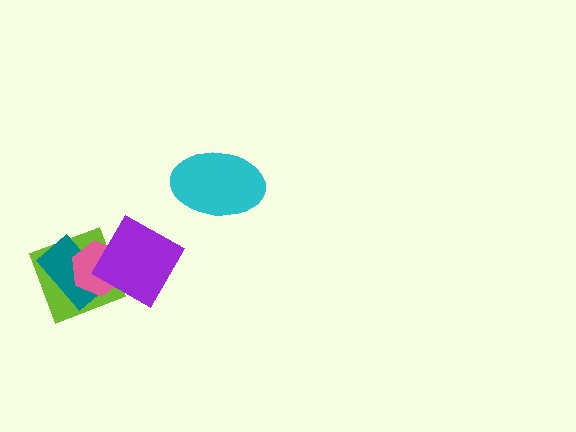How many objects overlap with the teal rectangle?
2 objects overlap with the teal rectangle.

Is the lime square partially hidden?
Yes, it is partially covered by another shape.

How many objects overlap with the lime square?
3 objects overlap with the lime square.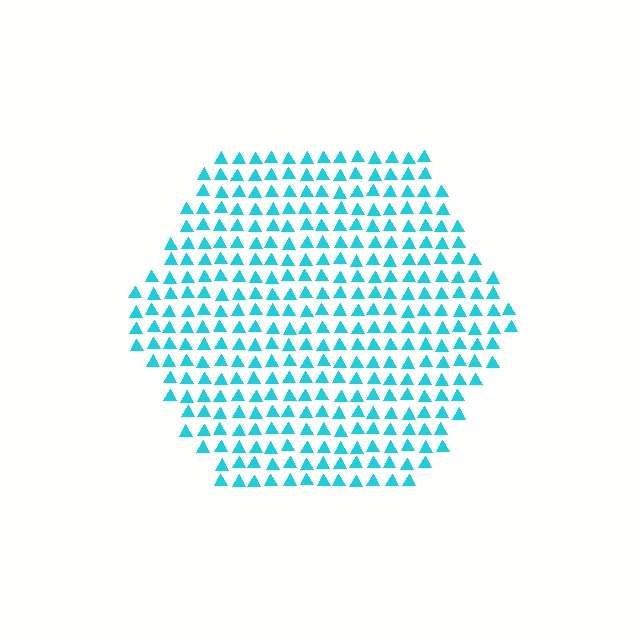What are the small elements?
The small elements are triangles.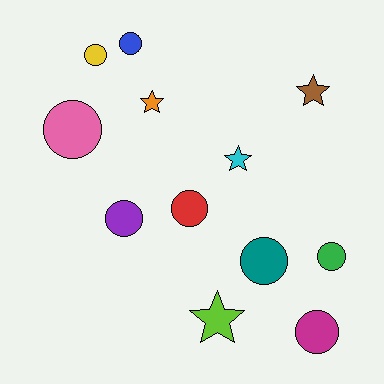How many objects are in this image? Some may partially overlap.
There are 12 objects.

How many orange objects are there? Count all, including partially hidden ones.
There is 1 orange object.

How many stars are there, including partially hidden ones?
There are 4 stars.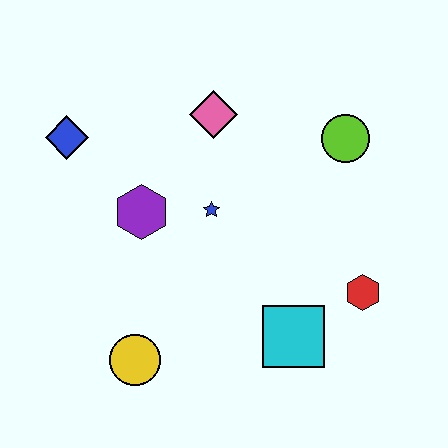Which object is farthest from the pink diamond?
The yellow circle is farthest from the pink diamond.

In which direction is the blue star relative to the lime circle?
The blue star is to the left of the lime circle.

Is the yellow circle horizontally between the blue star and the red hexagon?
No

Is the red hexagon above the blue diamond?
No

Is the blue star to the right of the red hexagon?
No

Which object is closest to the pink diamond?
The blue star is closest to the pink diamond.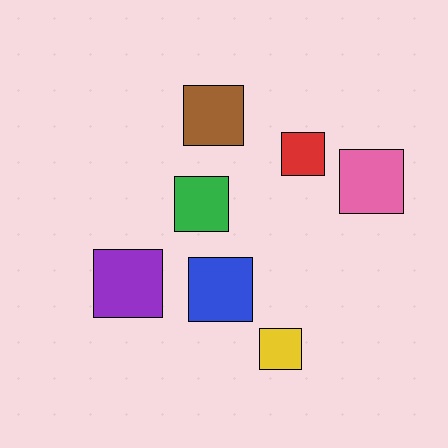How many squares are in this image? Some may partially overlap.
There are 7 squares.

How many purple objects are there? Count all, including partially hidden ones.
There is 1 purple object.